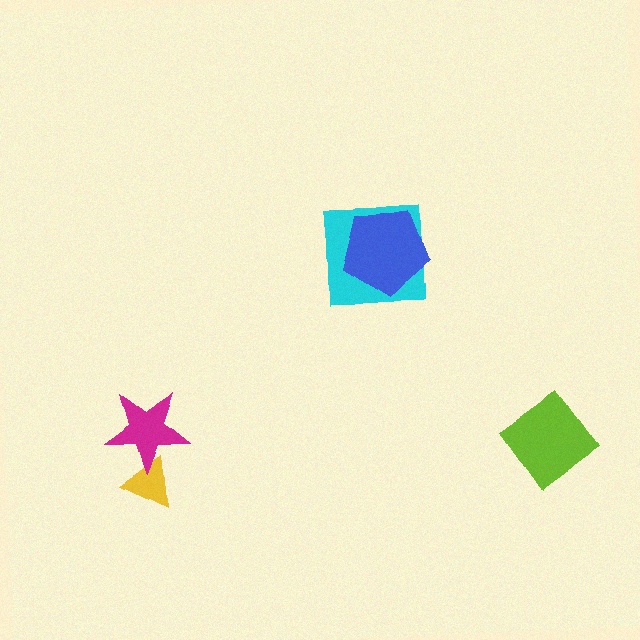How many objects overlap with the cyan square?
1 object overlaps with the cyan square.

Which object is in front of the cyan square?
The blue pentagon is in front of the cyan square.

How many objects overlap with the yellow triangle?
1 object overlaps with the yellow triangle.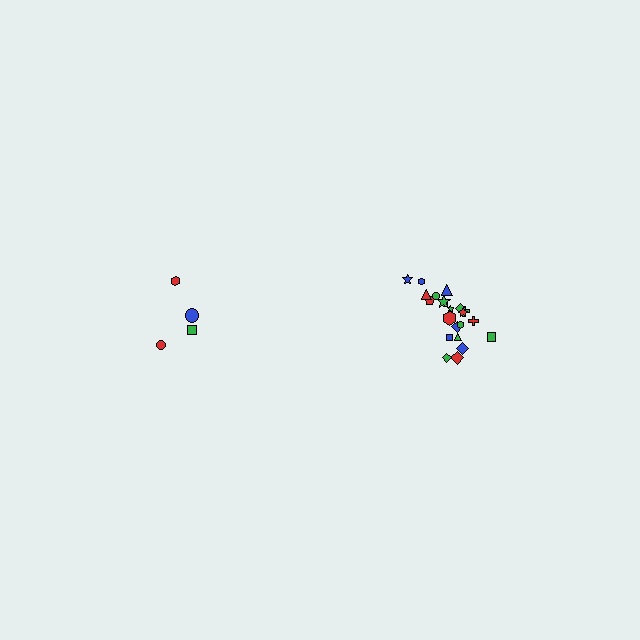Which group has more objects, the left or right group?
The right group.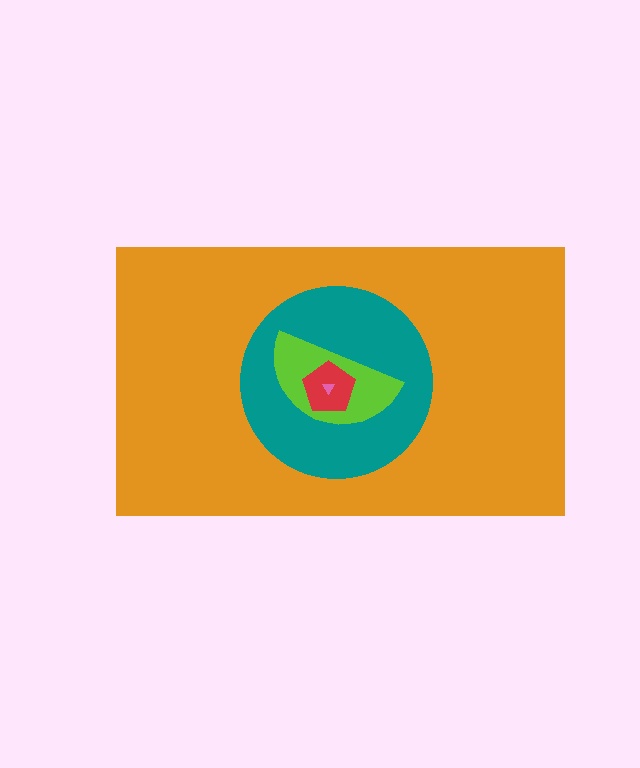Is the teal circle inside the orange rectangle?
Yes.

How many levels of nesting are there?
5.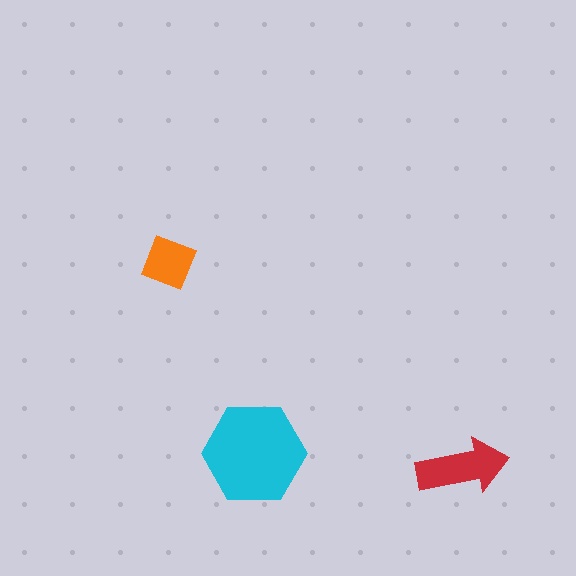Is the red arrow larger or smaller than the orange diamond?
Larger.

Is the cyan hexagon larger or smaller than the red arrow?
Larger.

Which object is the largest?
The cyan hexagon.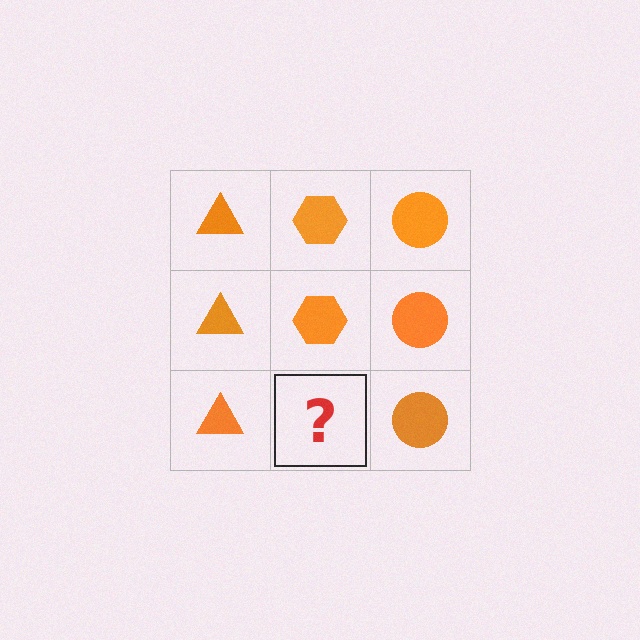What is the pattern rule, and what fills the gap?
The rule is that each column has a consistent shape. The gap should be filled with an orange hexagon.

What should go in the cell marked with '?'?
The missing cell should contain an orange hexagon.